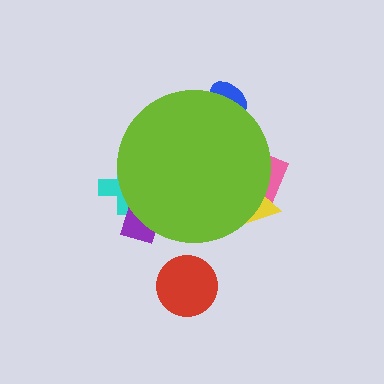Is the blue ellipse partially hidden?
Yes, the blue ellipse is partially hidden behind the lime circle.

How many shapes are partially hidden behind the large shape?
5 shapes are partially hidden.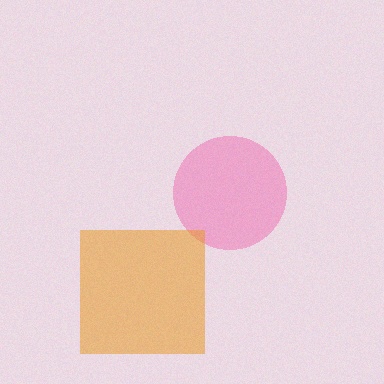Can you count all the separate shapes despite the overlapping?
Yes, there are 2 separate shapes.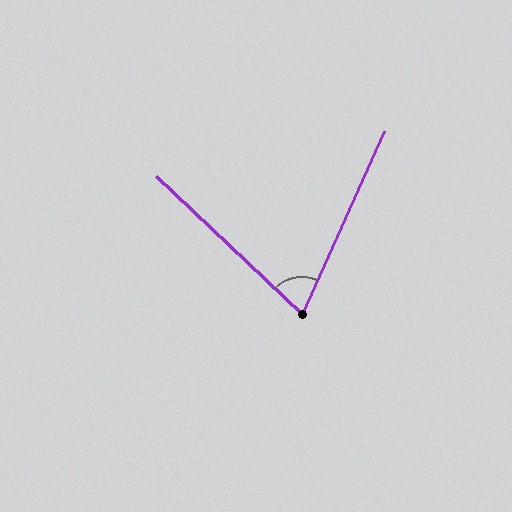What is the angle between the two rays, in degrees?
Approximately 71 degrees.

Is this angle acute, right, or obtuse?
It is acute.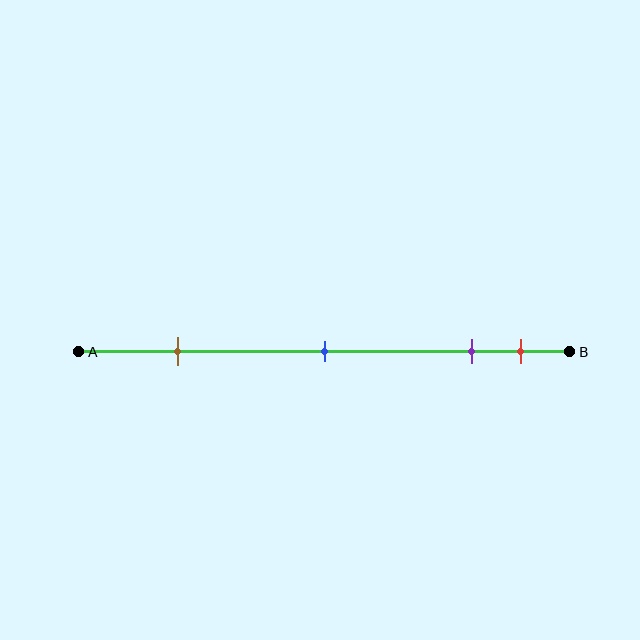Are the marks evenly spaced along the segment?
No, the marks are not evenly spaced.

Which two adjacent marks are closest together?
The purple and red marks are the closest adjacent pair.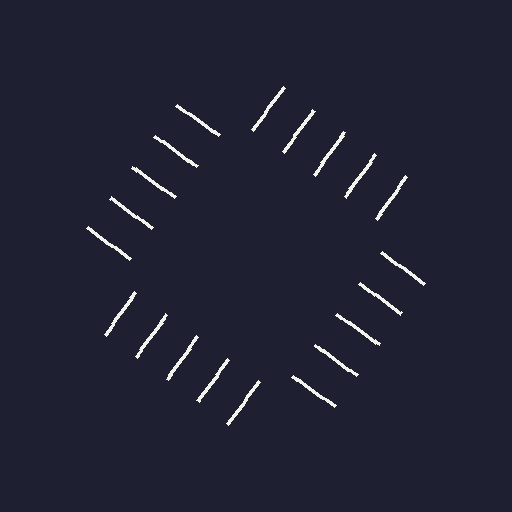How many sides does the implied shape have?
4 sides — the line-ends trace a square.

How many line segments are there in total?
20 — 5 along each of the 4 edges.